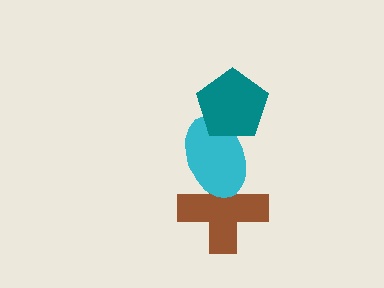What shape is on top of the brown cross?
The cyan ellipse is on top of the brown cross.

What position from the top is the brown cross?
The brown cross is 3rd from the top.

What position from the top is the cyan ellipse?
The cyan ellipse is 2nd from the top.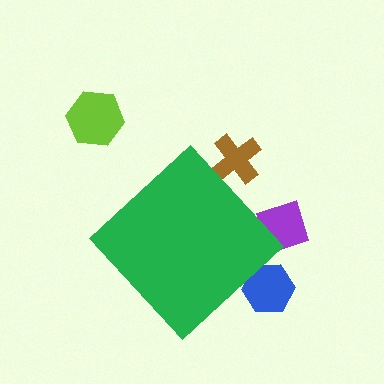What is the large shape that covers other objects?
A green diamond.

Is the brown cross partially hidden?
Yes, the brown cross is partially hidden behind the green diamond.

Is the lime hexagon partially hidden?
No, the lime hexagon is fully visible.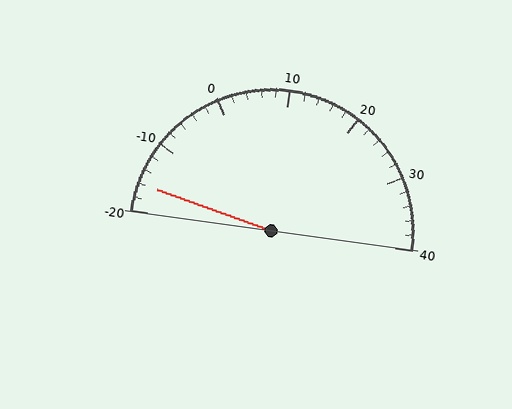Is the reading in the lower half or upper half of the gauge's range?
The reading is in the lower half of the range (-20 to 40).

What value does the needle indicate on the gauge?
The needle indicates approximately -16.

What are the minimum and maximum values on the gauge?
The gauge ranges from -20 to 40.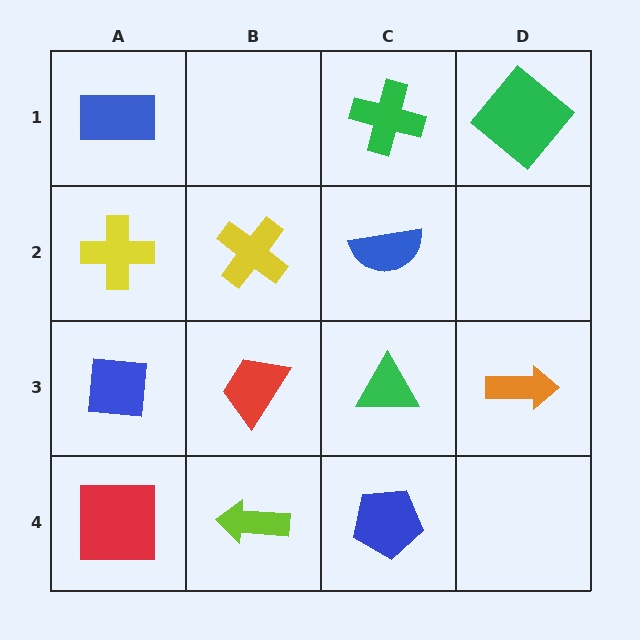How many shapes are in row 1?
3 shapes.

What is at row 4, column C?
A blue pentagon.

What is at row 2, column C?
A blue semicircle.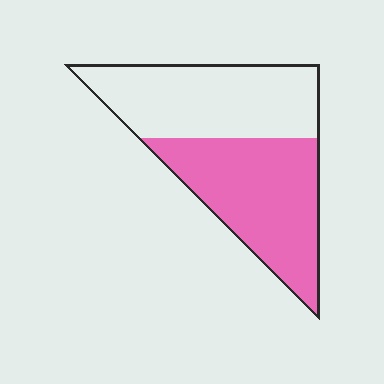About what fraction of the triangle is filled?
About one half (1/2).